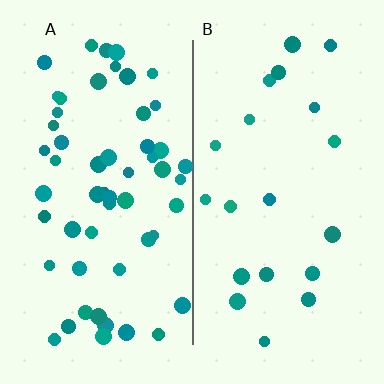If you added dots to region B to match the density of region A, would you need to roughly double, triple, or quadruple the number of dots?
Approximately triple.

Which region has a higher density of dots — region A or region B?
A (the left).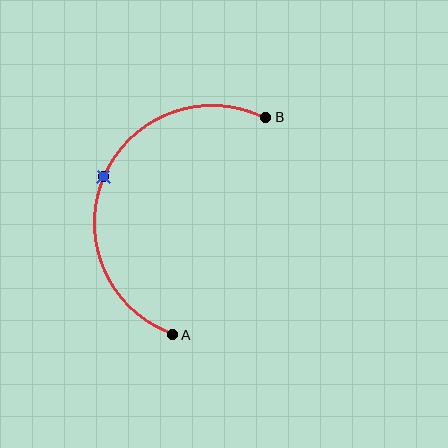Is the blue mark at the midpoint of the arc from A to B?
Yes. The blue mark lies on the arc at equal arc-length from both A and B — it is the arc midpoint.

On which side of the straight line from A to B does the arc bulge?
The arc bulges to the left of the straight line connecting A and B.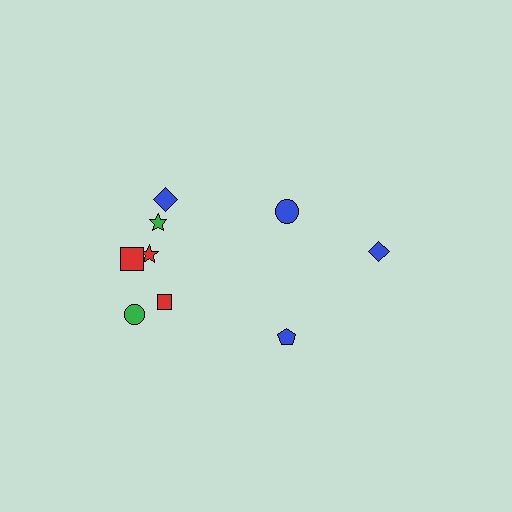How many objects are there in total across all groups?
There are 9 objects.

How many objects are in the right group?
There are 3 objects.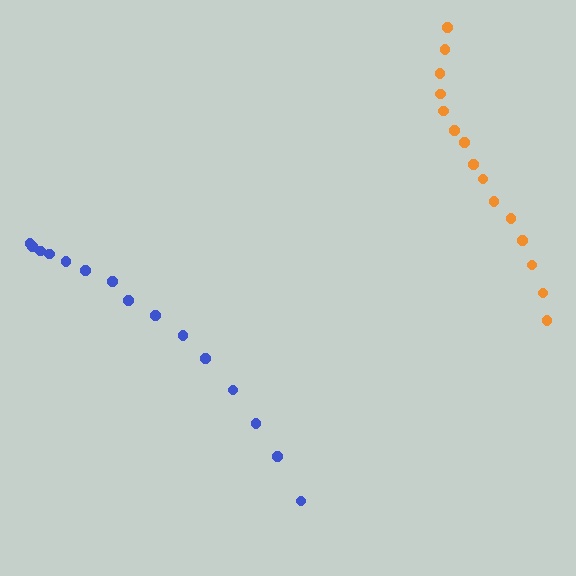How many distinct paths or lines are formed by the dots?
There are 2 distinct paths.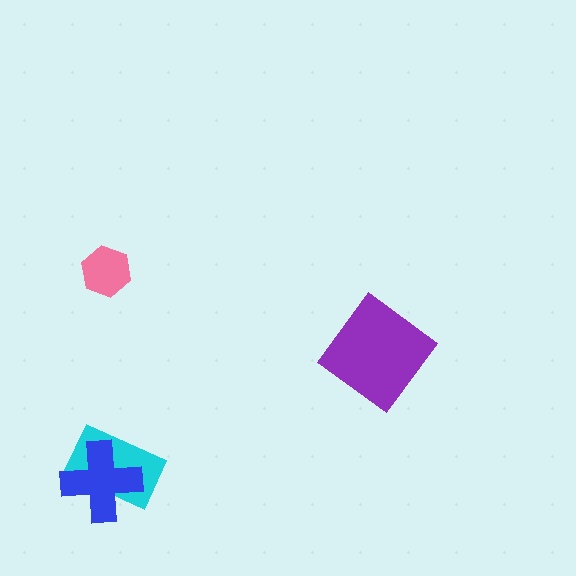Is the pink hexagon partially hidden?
No, no other shape covers it.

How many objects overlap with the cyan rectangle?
1 object overlaps with the cyan rectangle.